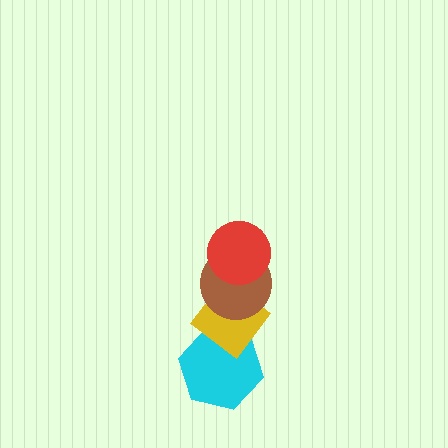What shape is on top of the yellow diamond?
The brown circle is on top of the yellow diamond.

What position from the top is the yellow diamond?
The yellow diamond is 3rd from the top.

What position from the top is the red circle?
The red circle is 1st from the top.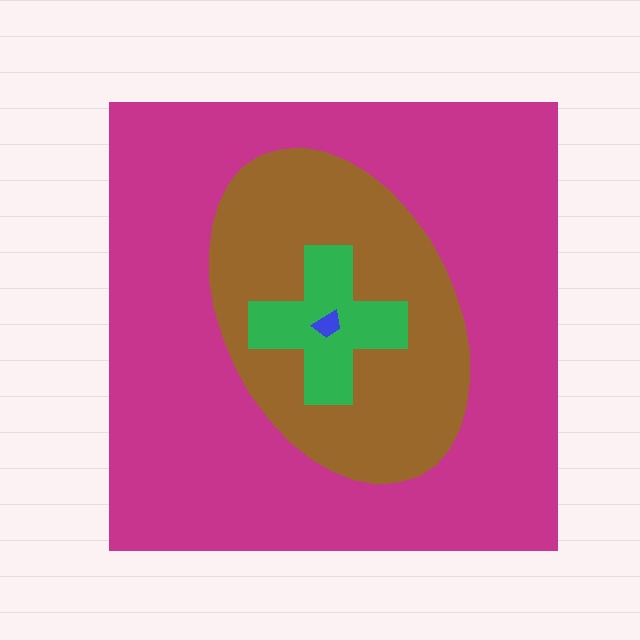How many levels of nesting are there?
4.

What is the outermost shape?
The magenta square.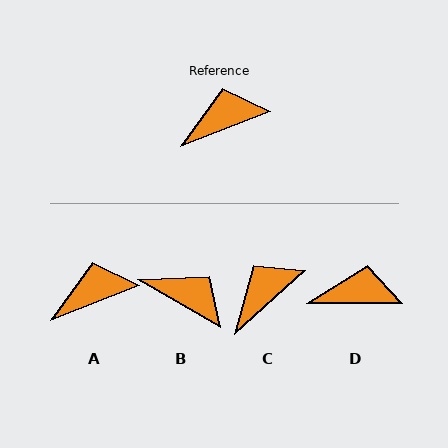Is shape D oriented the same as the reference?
No, it is off by about 21 degrees.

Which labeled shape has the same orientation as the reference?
A.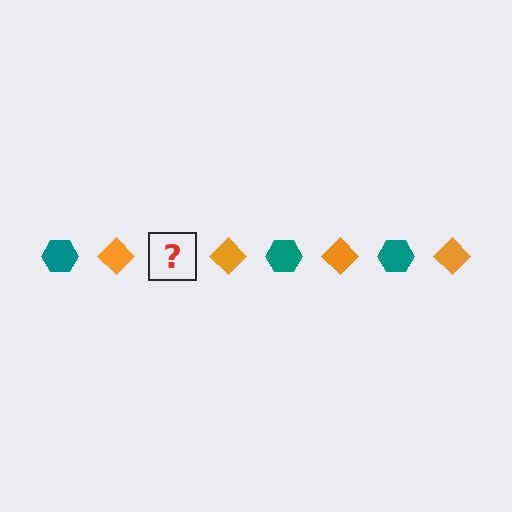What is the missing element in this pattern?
The missing element is a teal hexagon.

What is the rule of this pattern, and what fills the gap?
The rule is that the pattern alternates between teal hexagon and orange diamond. The gap should be filled with a teal hexagon.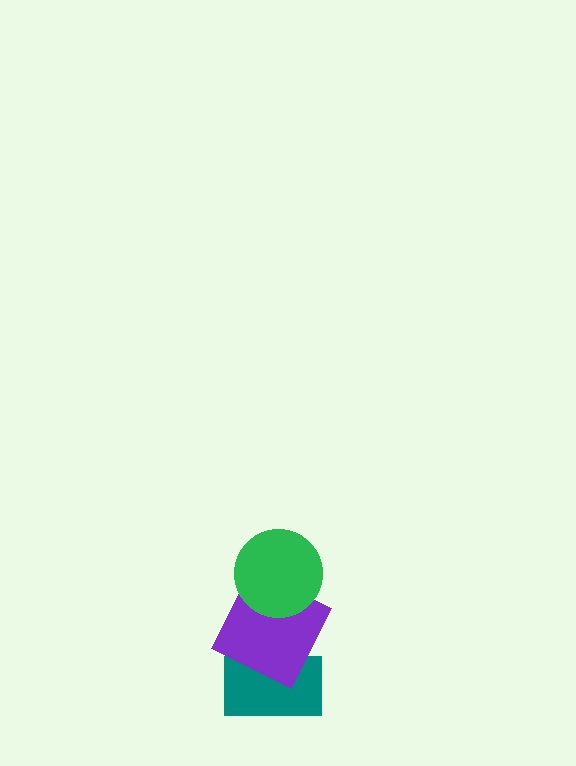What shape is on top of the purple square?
The green circle is on top of the purple square.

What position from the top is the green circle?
The green circle is 1st from the top.